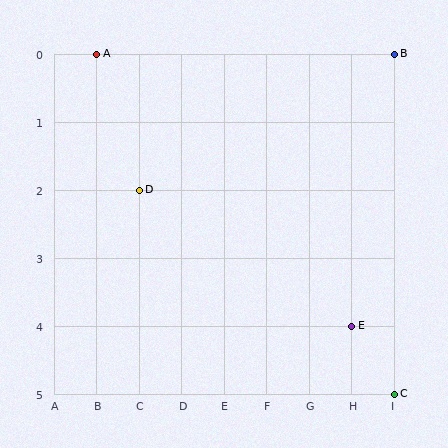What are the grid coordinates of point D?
Point D is at grid coordinates (C, 2).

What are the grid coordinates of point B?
Point B is at grid coordinates (I, 0).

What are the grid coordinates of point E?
Point E is at grid coordinates (H, 4).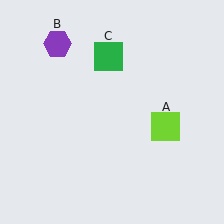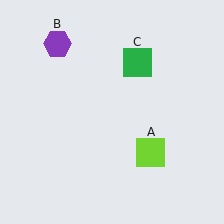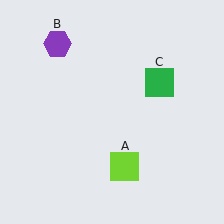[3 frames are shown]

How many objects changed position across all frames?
2 objects changed position: lime square (object A), green square (object C).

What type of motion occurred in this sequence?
The lime square (object A), green square (object C) rotated clockwise around the center of the scene.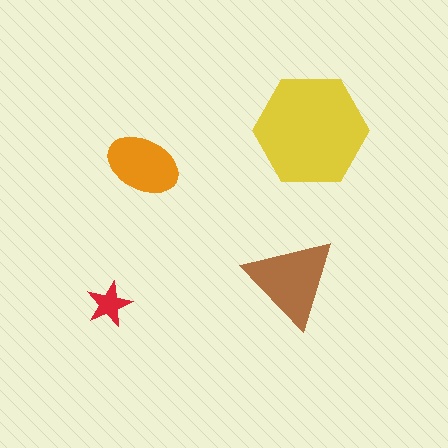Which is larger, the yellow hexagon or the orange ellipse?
The yellow hexagon.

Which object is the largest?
The yellow hexagon.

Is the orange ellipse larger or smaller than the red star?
Larger.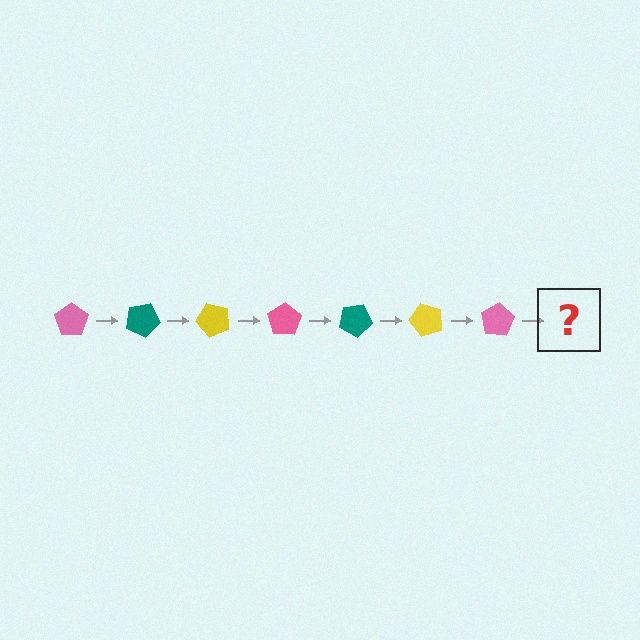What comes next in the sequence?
The next element should be a teal pentagon, rotated 175 degrees from the start.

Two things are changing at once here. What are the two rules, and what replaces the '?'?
The two rules are that it rotates 25 degrees each step and the color cycles through pink, teal, and yellow. The '?' should be a teal pentagon, rotated 175 degrees from the start.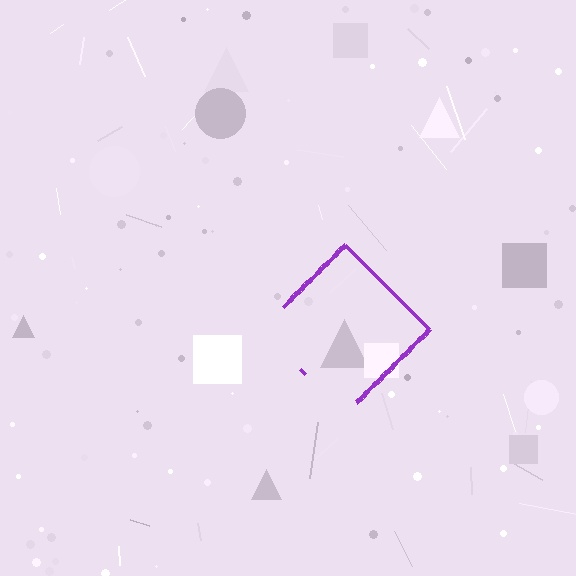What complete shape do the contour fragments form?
The contour fragments form a diamond.